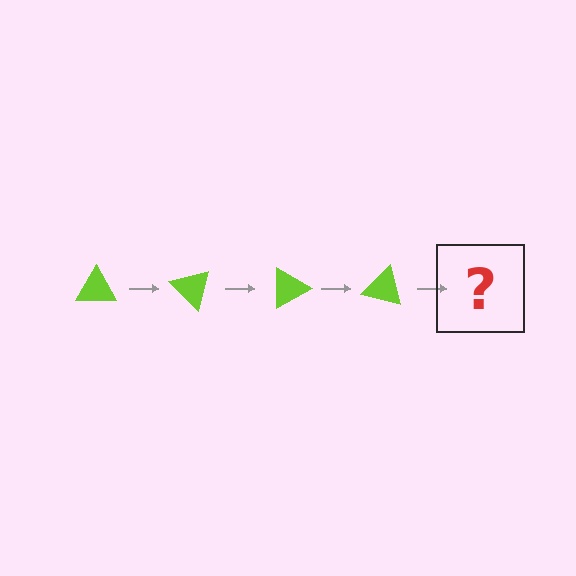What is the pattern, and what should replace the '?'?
The pattern is that the triangle rotates 45 degrees each step. The '?' should be a lime triangle rotated 180 degrees.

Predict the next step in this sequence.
The next step is a lime triangle rotated 180 degrees.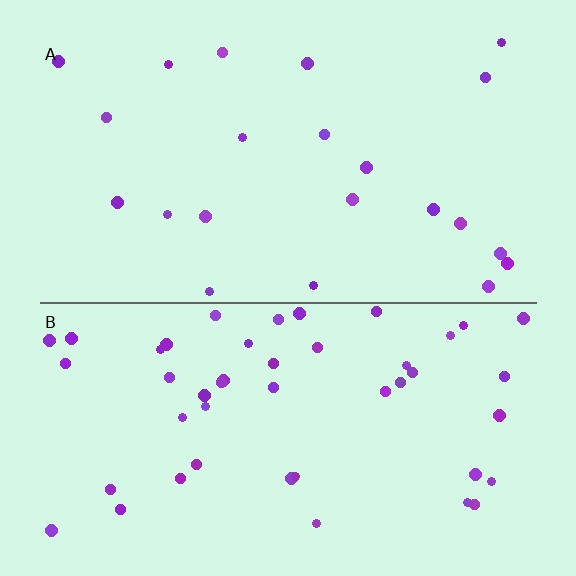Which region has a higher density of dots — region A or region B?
B (the bottom).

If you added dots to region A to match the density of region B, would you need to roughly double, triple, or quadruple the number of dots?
Approximately double.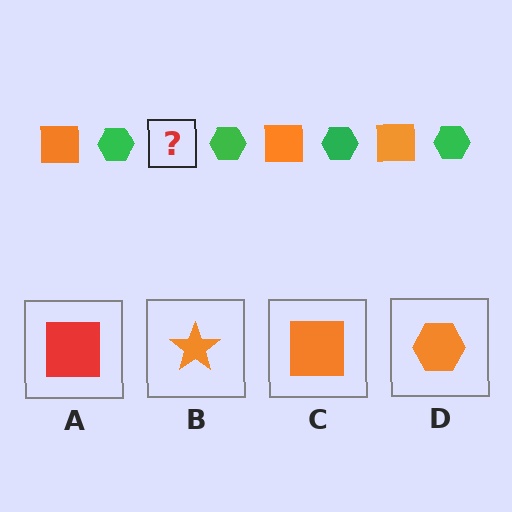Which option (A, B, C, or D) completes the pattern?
C.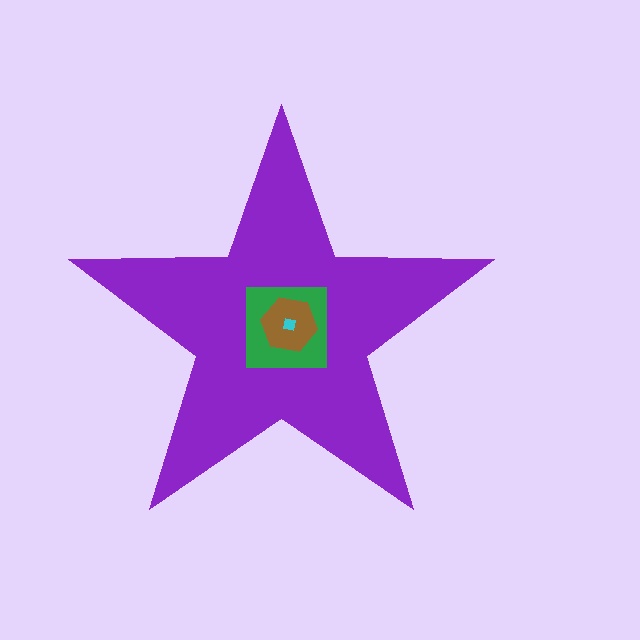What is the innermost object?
The cyan square.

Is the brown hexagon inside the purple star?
Yes.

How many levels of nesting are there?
4.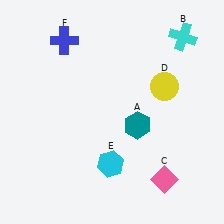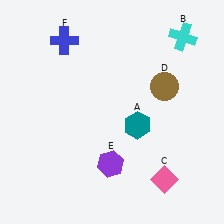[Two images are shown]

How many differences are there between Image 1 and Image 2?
There are 2 differences between the two images.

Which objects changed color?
D changed from yellow to brown. E changed from cyan to purple.